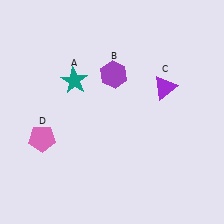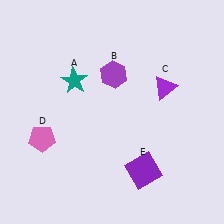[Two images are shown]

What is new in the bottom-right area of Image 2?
A purple square (E) was added in the bottom-right area of Image 2.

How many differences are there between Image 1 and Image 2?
There is 1 difference between the two images.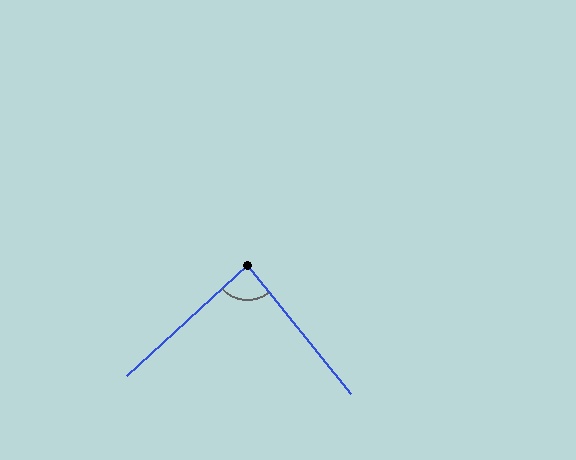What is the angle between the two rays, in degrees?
Approximately 86 degrees.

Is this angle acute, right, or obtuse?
It is approximately a right angle.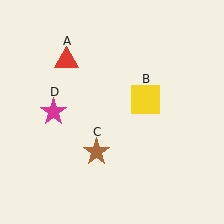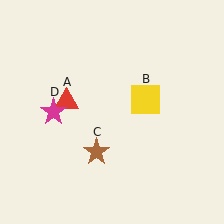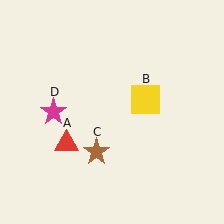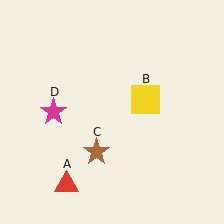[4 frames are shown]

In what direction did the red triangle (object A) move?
The red triangle (object A) moved down.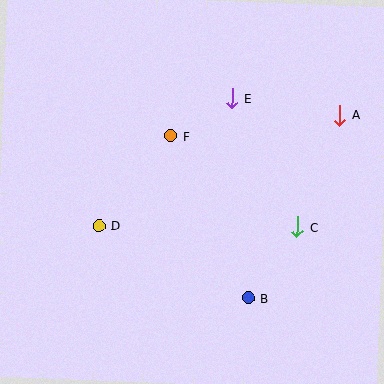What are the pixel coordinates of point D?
Point D is at (99, 225).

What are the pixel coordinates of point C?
Point C is at (297, 227).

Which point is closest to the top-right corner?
Point A is closest to the top-right corner.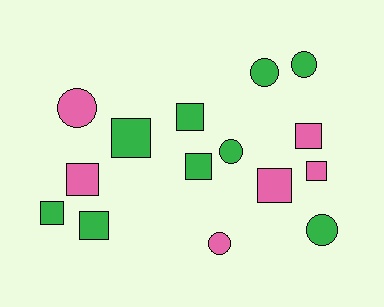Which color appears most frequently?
Green, with 9 objects.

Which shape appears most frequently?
Square, with 9 objects.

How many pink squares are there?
There are 4 pink squares.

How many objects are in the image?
There are 15 objects.